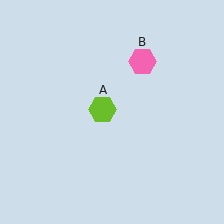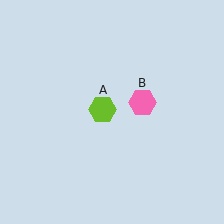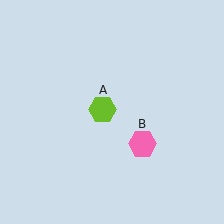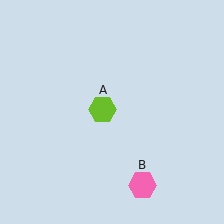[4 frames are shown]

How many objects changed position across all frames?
1 object changed position: pink hexagon (object B).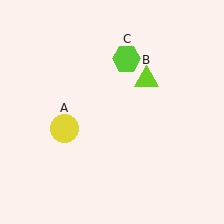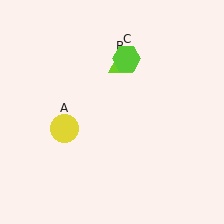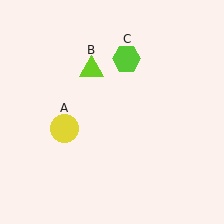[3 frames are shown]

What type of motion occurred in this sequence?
The lime triangle (object B) rotated counterclockwise around the center of the scene.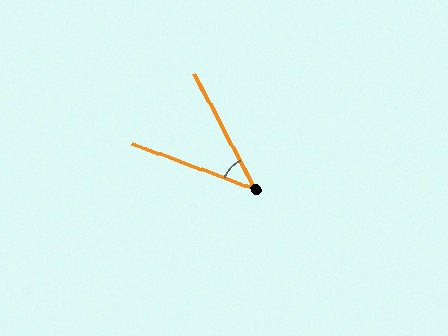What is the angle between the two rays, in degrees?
Approximately 42 degrees.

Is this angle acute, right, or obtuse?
It is acute.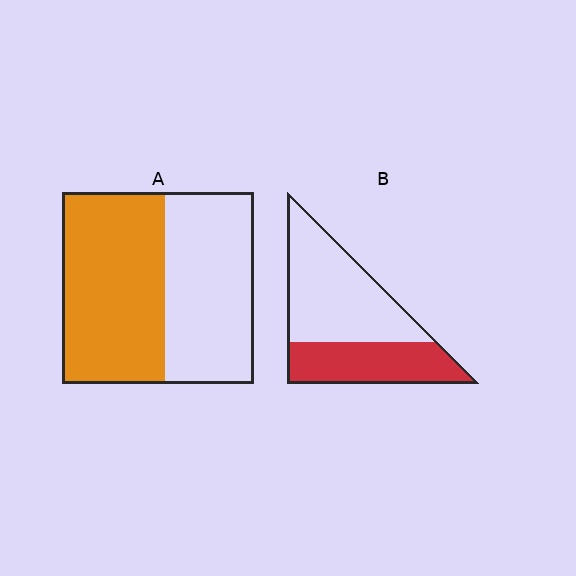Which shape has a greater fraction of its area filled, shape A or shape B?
Shape A.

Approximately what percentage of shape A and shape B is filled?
A is approximately 55% and B is approximately 40%.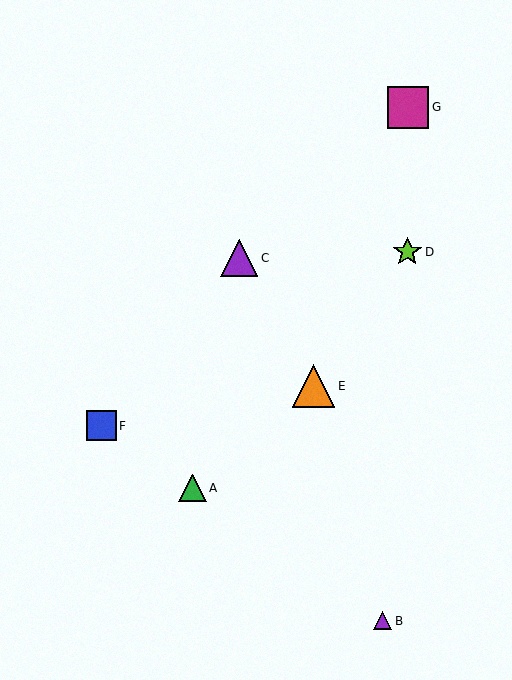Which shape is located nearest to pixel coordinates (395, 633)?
The purple triangle (labeled B) at (383, 621) is nearest to that location.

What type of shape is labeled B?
Shape B is a purple triangle.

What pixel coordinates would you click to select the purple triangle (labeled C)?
Click at (239, 258) to select the purple triangle C.